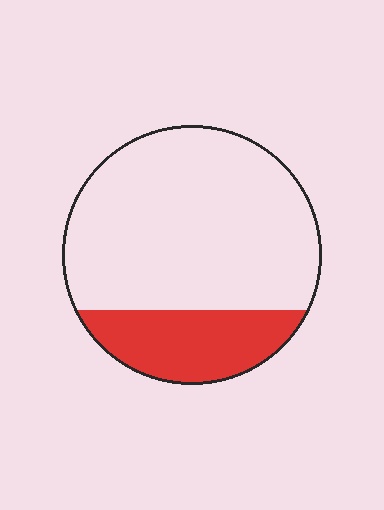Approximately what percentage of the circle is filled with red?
Approximately 25%.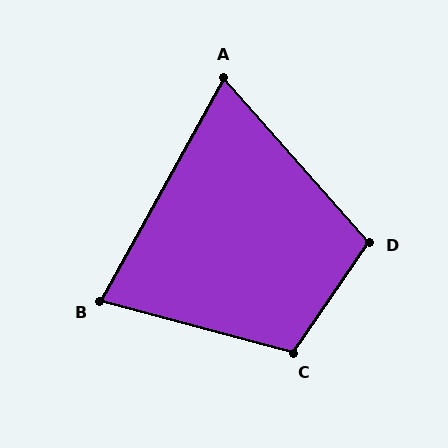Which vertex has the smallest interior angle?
A, at approximately 70 degrees.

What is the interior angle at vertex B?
Approximately 76 degrees (acute).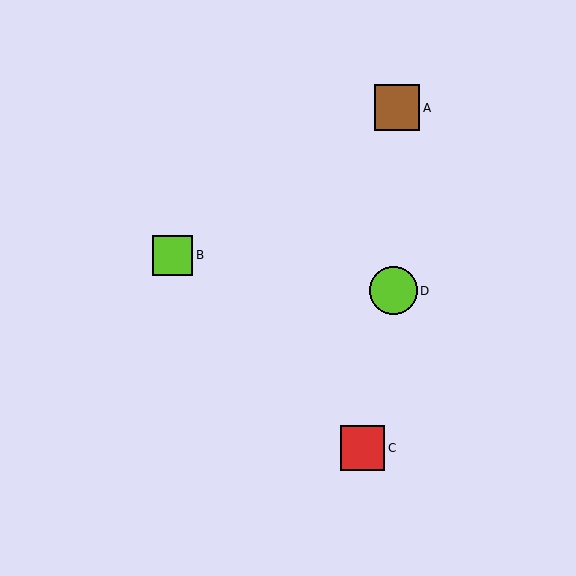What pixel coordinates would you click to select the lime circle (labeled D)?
Click at (393, 291) to select the lime circle D.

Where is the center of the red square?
The center of the red square is at (362, 448).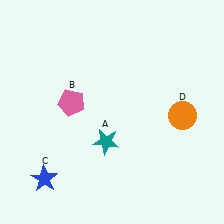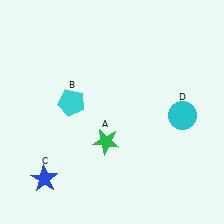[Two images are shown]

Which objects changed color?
A changed from teal to green. B changed from pink to cyan. D changed from orange to cyan.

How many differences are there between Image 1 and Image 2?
There are 3 differences between the two images.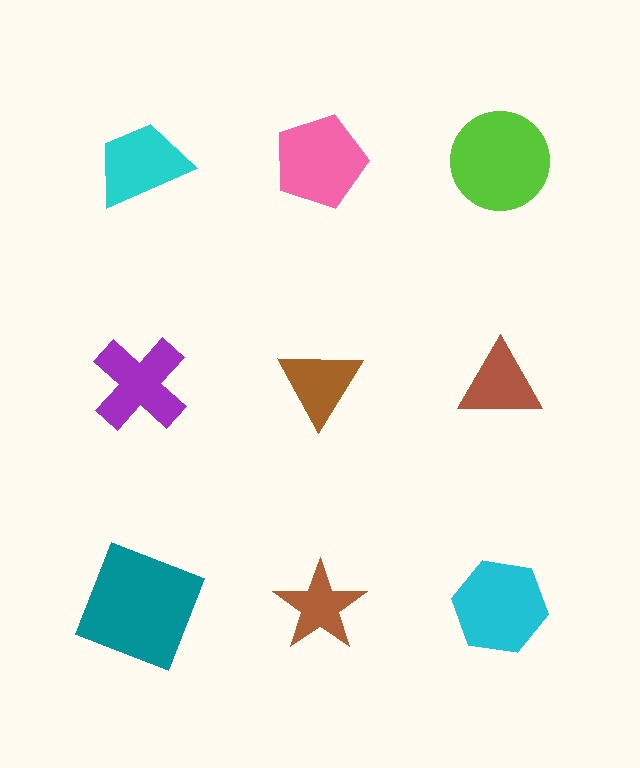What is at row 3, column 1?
A teal square.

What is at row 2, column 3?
A brown triangle.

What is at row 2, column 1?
A purple cross.